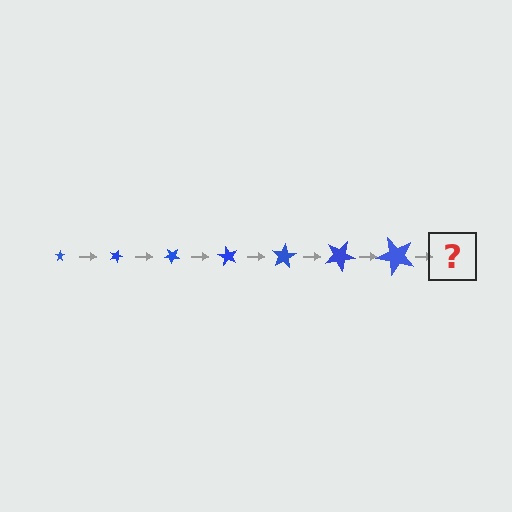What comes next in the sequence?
The next element should be a star, larger than the previous one and rotated 140 degrees from the start.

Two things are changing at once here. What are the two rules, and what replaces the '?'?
The two rules are that the star grows larger each step and it rotates 20 degrees each step. The '?' should be a star, larger than the previous one and rotated 140 degrees from the start.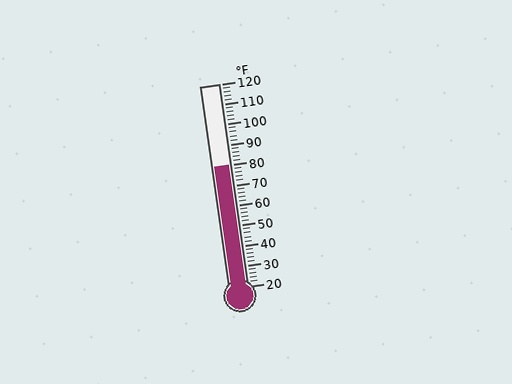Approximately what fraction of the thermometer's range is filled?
The thermometer is filled to approximately 60% of its range.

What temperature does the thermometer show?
The thermometer shows approximately 80°F.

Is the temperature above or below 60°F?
The temperature is above 60°F.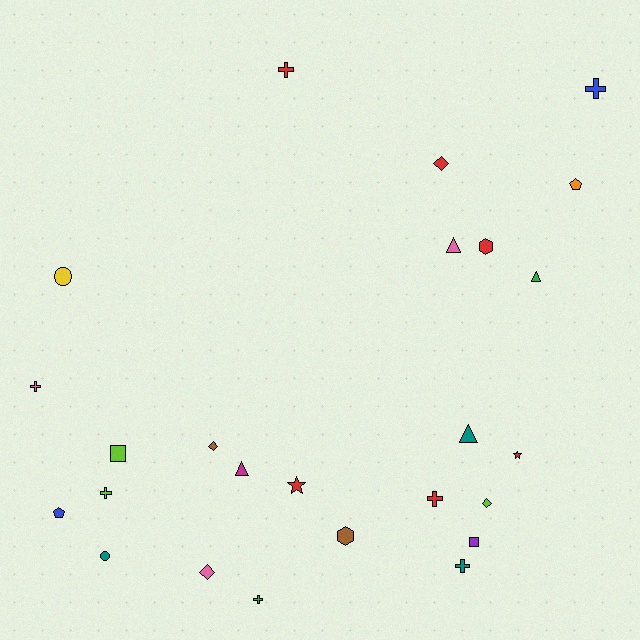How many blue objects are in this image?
There are 2 blue objects.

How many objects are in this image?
There are 25 objects.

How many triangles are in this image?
There are 4 triangles.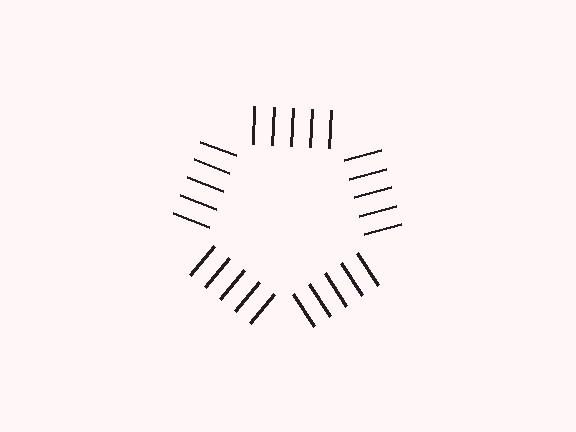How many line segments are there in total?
25 — 5 along each of the 5 edges.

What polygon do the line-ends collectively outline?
An illusory pentagon — the line segments terminate on its edges but no continuous stroke is drawn.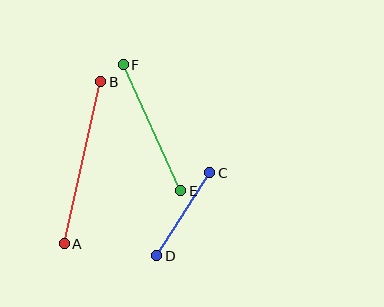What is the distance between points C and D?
The distance is approximately 98 pixels.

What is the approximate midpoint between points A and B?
The midpoint is at approximately (83, 163) pixels.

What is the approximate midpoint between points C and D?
The midpoint is at approximately (183, 214) pixels.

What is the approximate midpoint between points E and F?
The midpoint is at approximately (152, 128) pixels.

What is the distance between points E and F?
The distance is approximately 139 pixels.